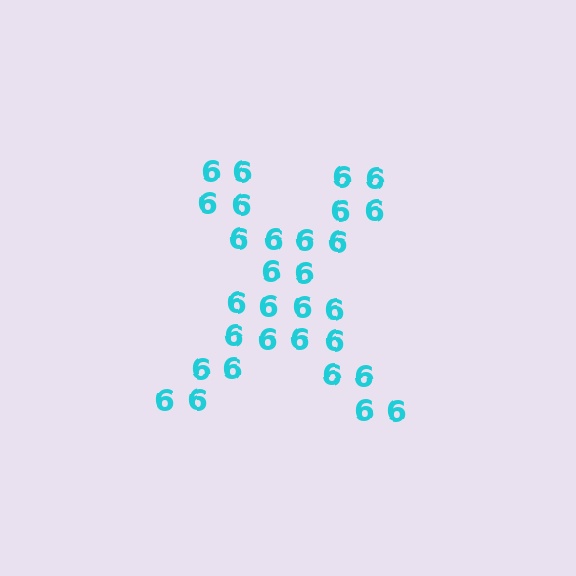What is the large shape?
The large shape is the letter X.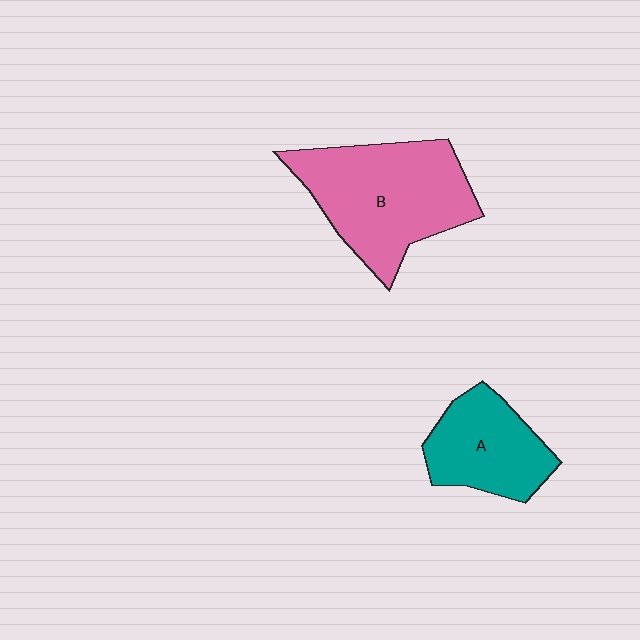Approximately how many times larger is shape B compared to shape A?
Approximately 1.6 times.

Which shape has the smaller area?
Shape A (teal).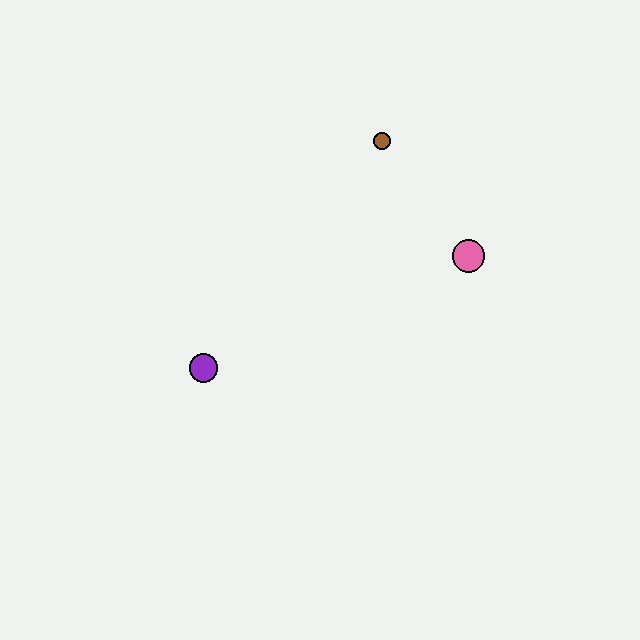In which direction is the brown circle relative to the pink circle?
The brown circle is above the pink circle.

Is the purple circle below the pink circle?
Yes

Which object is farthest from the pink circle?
The purple circle is farthest from the pink circle.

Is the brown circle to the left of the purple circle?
No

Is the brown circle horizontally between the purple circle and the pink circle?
Yes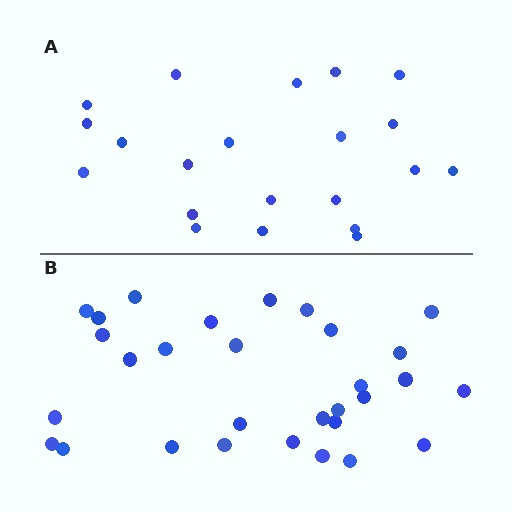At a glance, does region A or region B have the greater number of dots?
Region B (the bottom region) has more dots.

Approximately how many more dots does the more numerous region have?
Region B has roughly 8 or so more dots than region A.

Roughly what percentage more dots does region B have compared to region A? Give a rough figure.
About 45% more.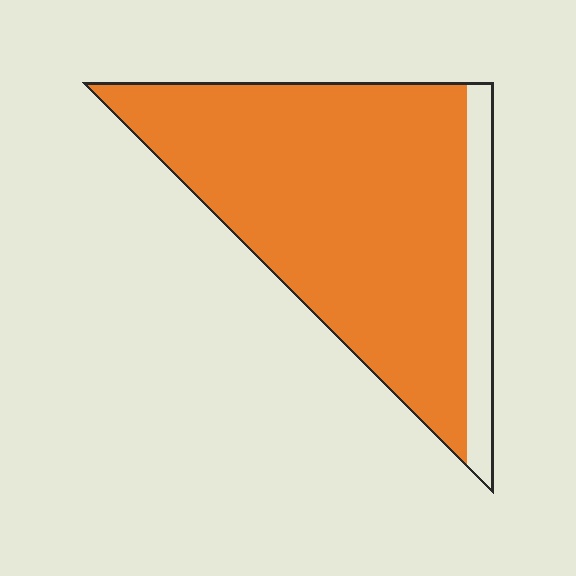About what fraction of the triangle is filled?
About seven eighths (7/8).